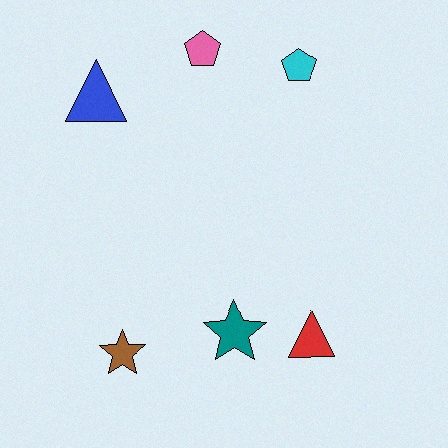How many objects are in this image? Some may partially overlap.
There are 6 objects.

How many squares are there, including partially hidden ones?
There are no squares.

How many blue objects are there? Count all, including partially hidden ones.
There is 1 blue object.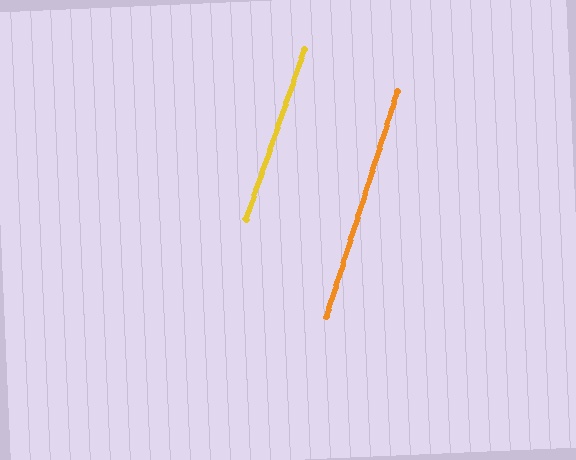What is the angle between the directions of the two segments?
Approximately 2 degrees.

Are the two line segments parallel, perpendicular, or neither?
Parallel — their directions differ by only 1.6°.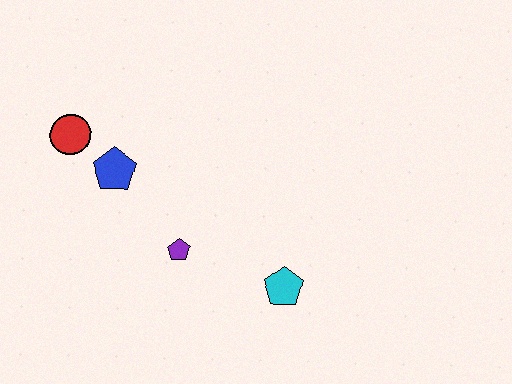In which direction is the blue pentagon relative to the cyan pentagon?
The blue pentagon is to the left of the cyan pentagon.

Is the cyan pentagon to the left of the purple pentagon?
No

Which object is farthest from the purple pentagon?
The red circle is farthest from the purple pentagon.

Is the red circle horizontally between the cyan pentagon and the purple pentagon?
No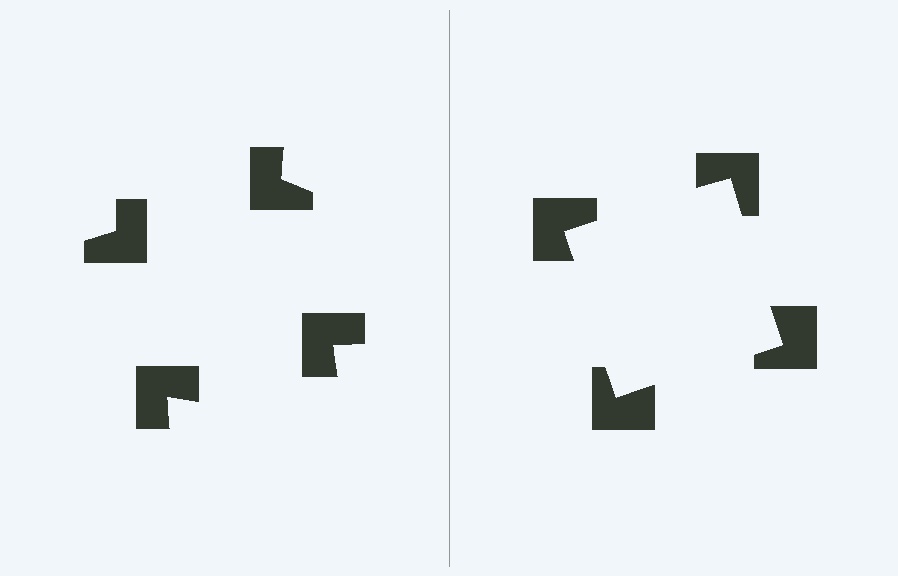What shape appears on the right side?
An illusory square.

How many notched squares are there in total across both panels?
8 — 4 on each side.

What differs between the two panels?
The notched squares are positioned identically on both sides; only the wedge orientations differ. On the right they align to a square; on the left they are misaligned.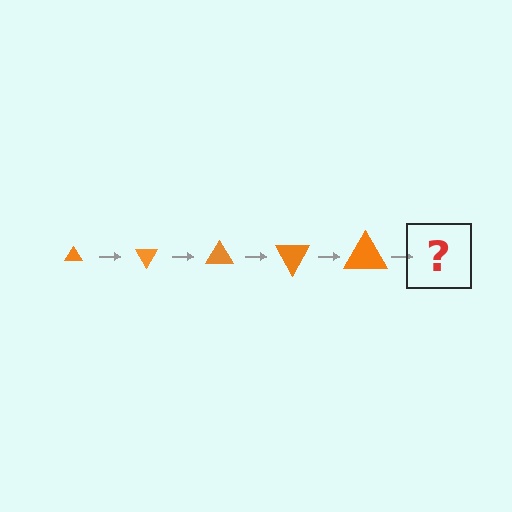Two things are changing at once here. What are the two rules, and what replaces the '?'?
The two rules are that the triangle grows larger each step and it rotates 60 degrees each step. The '?' should be a triangle, larger than the previous one and rotated 300 degrees from the start.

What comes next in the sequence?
The next element should be a triangle, larger than the previous one and rotated 300 degrees from the start.